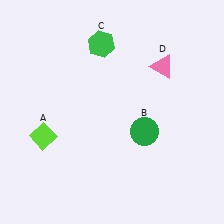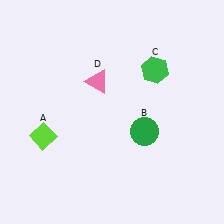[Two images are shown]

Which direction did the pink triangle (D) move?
The pink triangle (D) moved left.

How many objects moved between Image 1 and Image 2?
2 objects moved between the two images.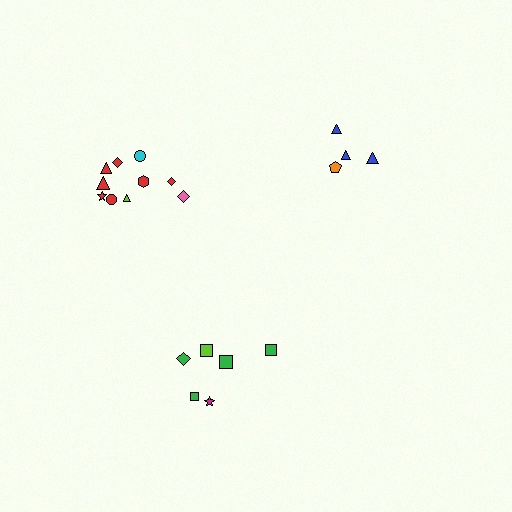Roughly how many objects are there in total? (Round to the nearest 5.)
Roughly 20 objects in total.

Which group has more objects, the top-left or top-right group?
The top-left group.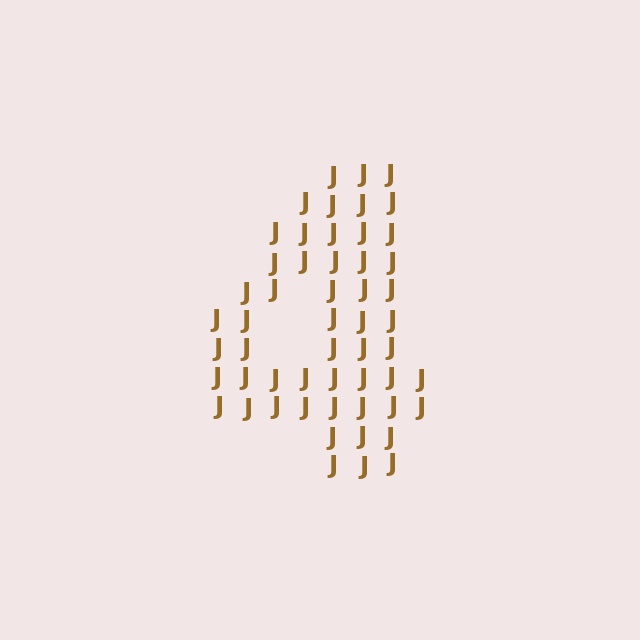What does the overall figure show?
The overall figure shows the digit 4.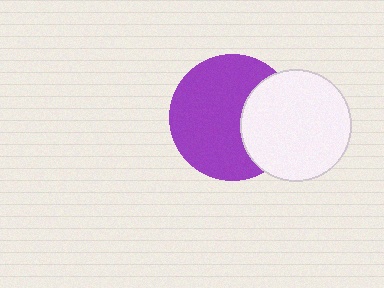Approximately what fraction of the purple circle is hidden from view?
Roughly 31% of the purple circle is hidden behind the white circle.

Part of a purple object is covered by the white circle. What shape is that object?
It is a circle.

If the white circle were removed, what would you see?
You would see the complete purple circle.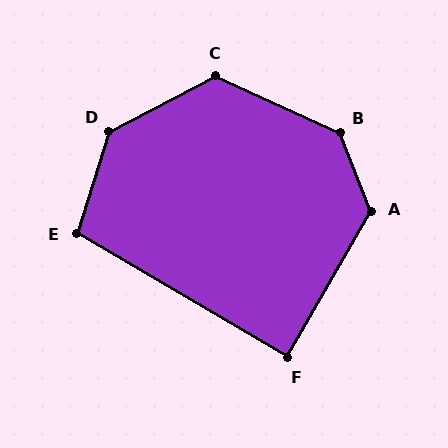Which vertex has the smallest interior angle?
F, at approximately 89 degrees.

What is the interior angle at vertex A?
Approximately 129 degrees (obtuse).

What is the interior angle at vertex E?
Approximately 103 degrees (obtuse).